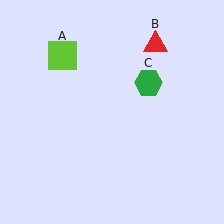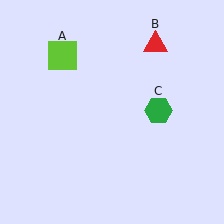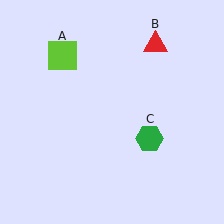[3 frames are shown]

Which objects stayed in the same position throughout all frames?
Lime square (object A) and red triangle (object B) remained stationary.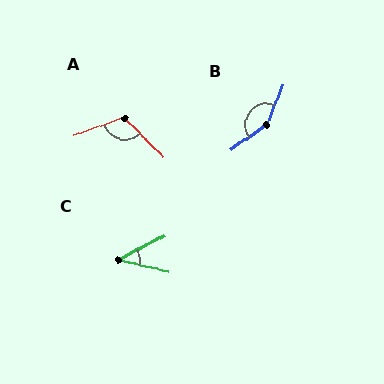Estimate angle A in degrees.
Approximately 116 degrees.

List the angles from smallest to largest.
C (40°), A (116°), B (148°).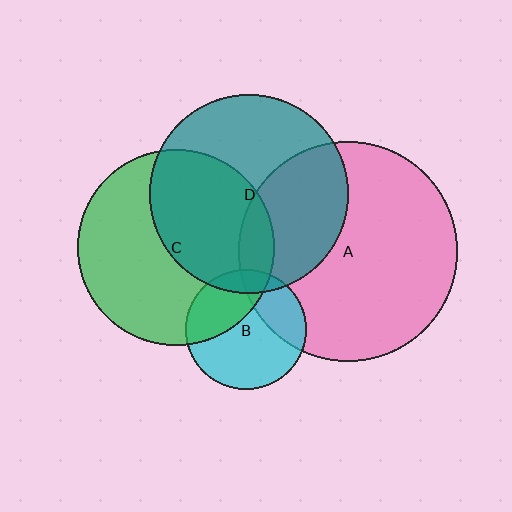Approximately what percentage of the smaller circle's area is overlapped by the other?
Approximately 45%.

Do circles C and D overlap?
Yes.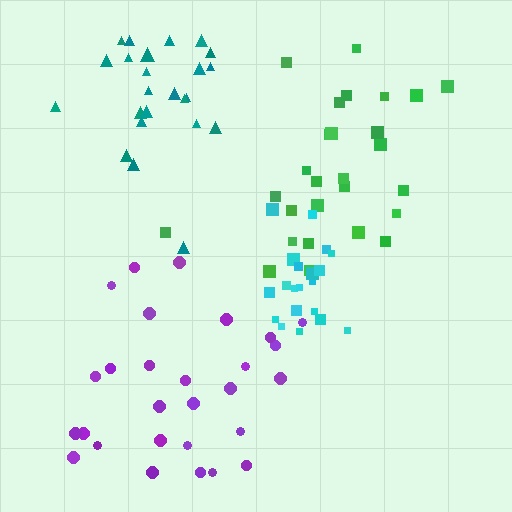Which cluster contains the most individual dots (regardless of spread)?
Purple (28).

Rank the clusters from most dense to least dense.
cyan, green, teal, purple.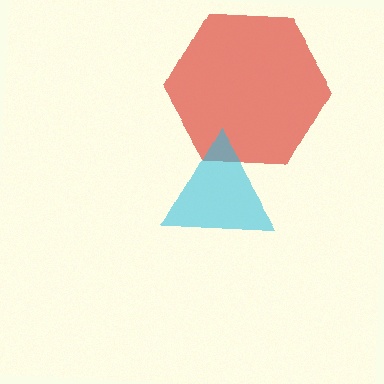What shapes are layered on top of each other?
The layered shapes are: a red hexagon, a cyan triangle.